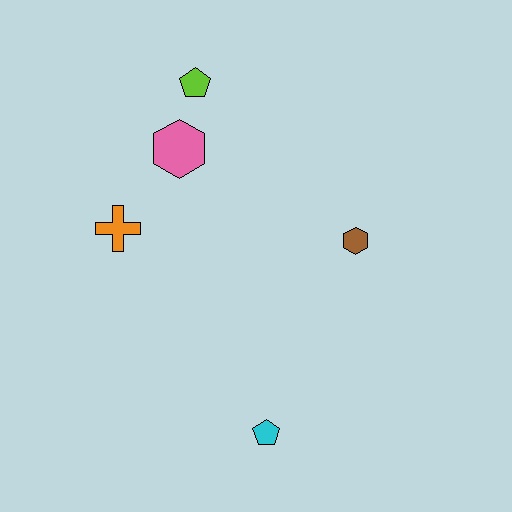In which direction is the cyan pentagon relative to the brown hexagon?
The cyan pentagon is below the brown hexagon.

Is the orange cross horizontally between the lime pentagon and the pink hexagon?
No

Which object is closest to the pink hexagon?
The lime pentagon is closest to the pink hexagon.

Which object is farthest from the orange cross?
The cyan pentagon is farthest from the orange cross.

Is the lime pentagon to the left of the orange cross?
No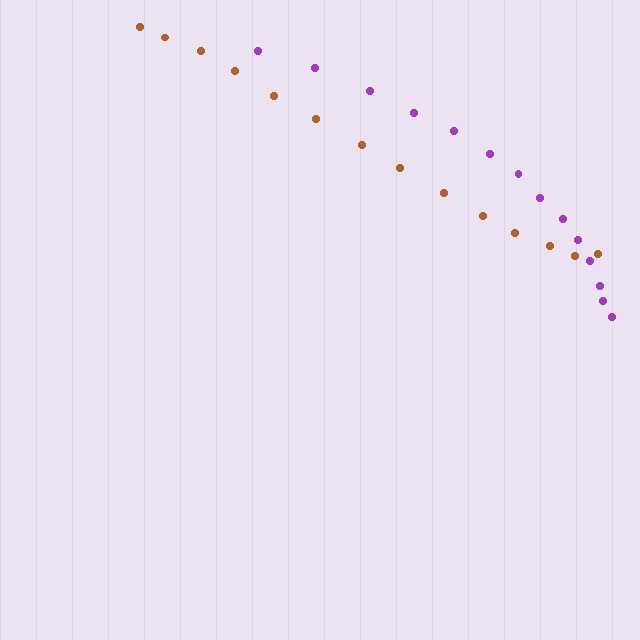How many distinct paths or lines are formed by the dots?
There are 2 distinct paths.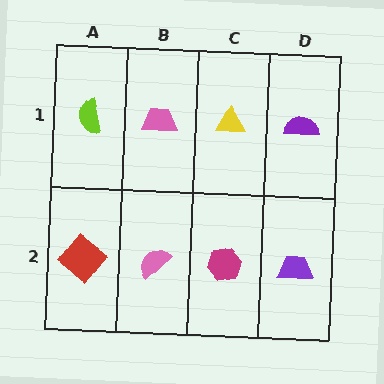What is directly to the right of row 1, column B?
A yellow triangle.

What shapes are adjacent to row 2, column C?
A yellow triangle (row 1, column C), a pink semicircle (row 2, column B), a purple trapezoid (row 2, column D).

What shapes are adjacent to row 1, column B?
A pink semicircle (row 2, column B), a lime semicircle (row 1, column A), a yellow triangle (row 1, column C).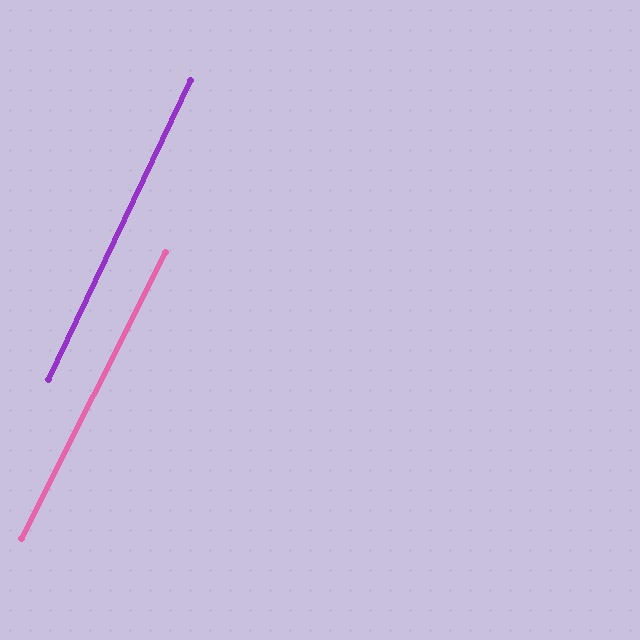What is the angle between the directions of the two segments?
Approximately 1 degree.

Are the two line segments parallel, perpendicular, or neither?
Parallel — their directions differ by only 1.4°.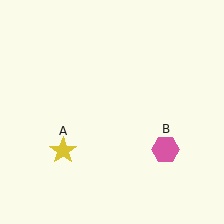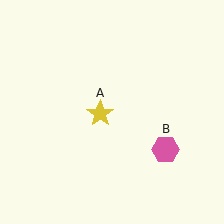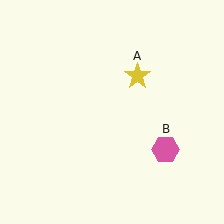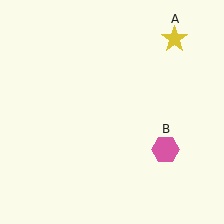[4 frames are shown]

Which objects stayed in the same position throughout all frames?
Pink hexagon (object B) remained stationary.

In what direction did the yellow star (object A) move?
The yellow star (object A) moved up and to the right.